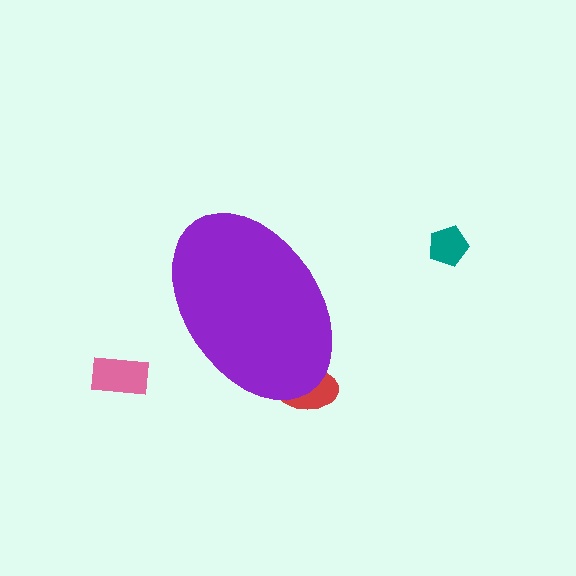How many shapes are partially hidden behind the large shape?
1 shape is partially hidden.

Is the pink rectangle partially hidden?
No, the pink rectangle is fully visible.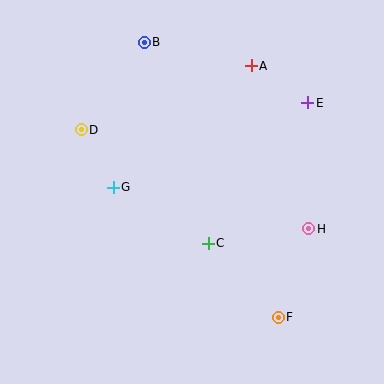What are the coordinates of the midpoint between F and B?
The midpoint between F and B is at (211, 180).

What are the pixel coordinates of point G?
Point G is at (113, 187).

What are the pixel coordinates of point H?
Point H is at (309, 229).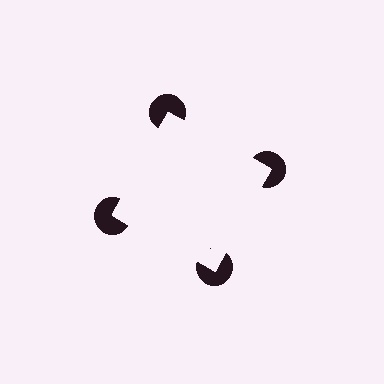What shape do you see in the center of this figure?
An illusory square — its edges are inferred from the aligned wedge cuts in the pac-man discs, not physically drawn.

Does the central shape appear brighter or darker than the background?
It typically appears slightly brighter than the background, even though no actual brightness change is drawn.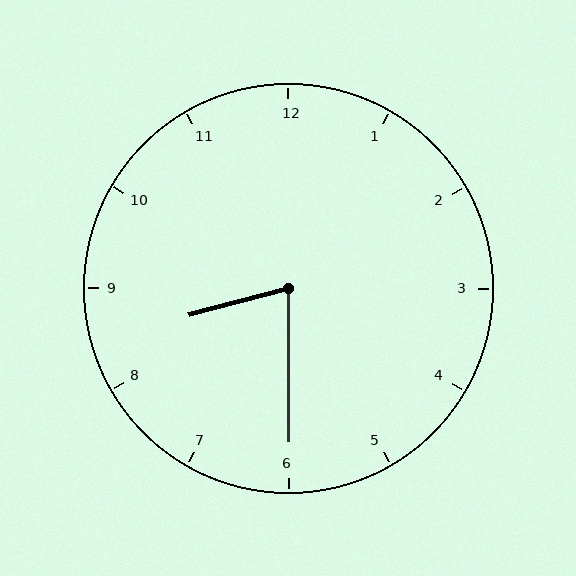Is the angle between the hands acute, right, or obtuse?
It is acute.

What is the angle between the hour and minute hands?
Approximately 75 degrees.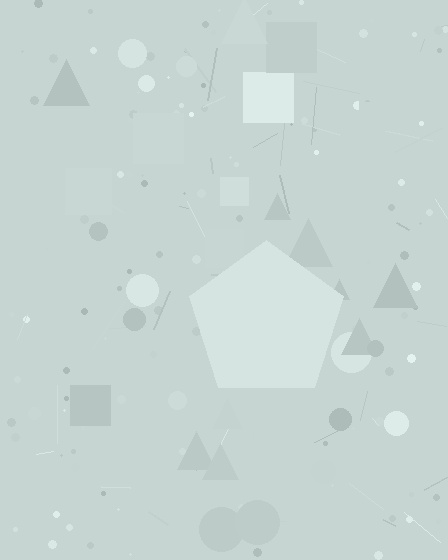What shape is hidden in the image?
A pentagon is hidden in the image.